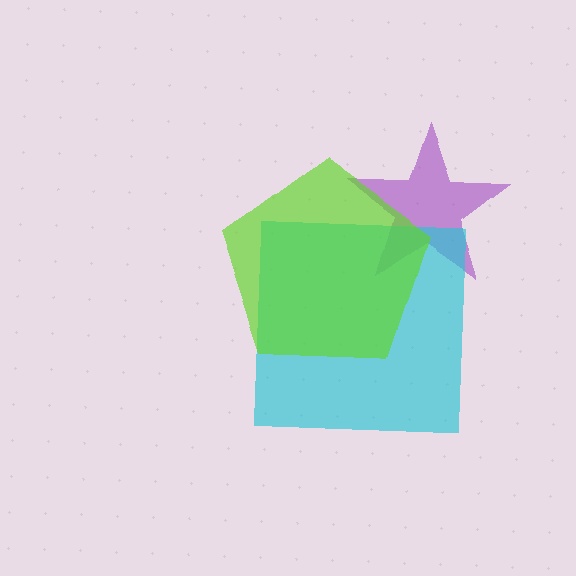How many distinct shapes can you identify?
There are 3 distinct shapes: a purple star, a cyan square, a lime pentagon.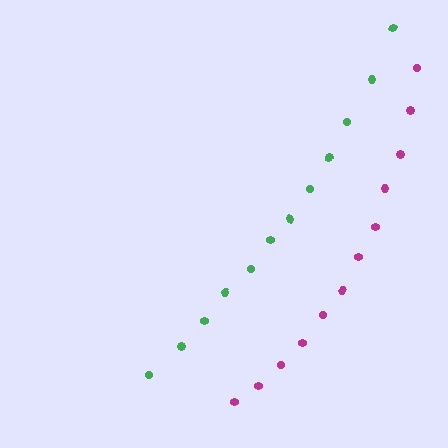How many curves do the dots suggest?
There are 2 distinct paths.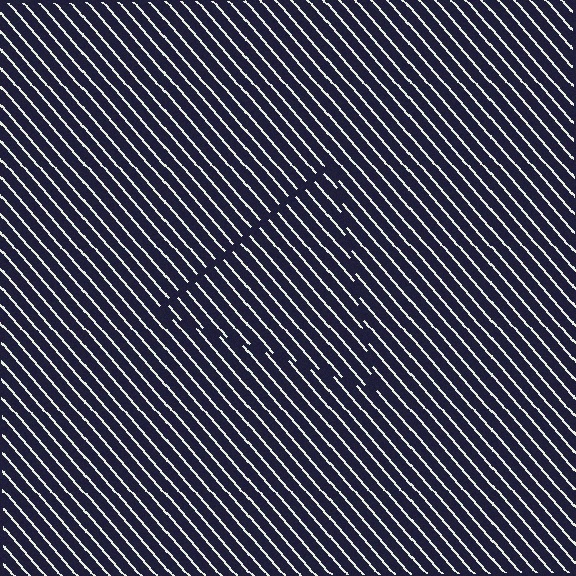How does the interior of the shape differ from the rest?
The interior of the shape contains the same grating, shifted by half a period — the contour is defined by the phase discontinuity where line-ends from the inner and outer gratings abut.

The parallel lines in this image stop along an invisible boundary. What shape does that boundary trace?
An illusory triangle. The interior of the shape contains the same grating, shifted by half a period — the contour is defined by the phase discontinuity where line-ends from the inner and outer gratings abut.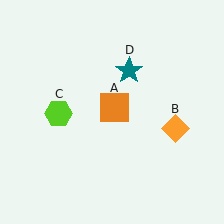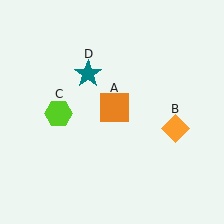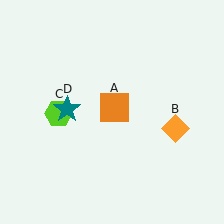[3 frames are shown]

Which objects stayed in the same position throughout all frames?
Orange square (object A) and orange diamond (object B) and lime hexagon (object C) remained stationary.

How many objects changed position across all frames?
1 object changed position: teal star (object D).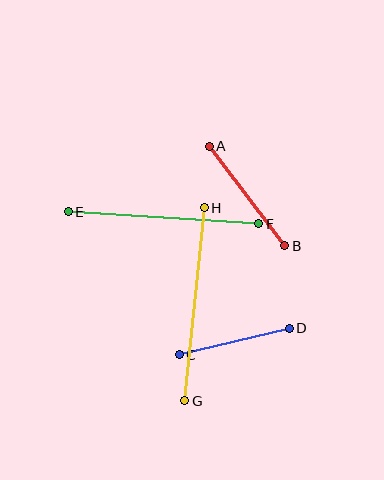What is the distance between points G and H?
The distance is approximately 194 pixels.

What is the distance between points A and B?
The distance is approximately 125 pixels.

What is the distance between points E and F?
The distance is approximately 191 pixels.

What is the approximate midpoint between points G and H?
The midpoint is at approximately (194, 304) pixels.